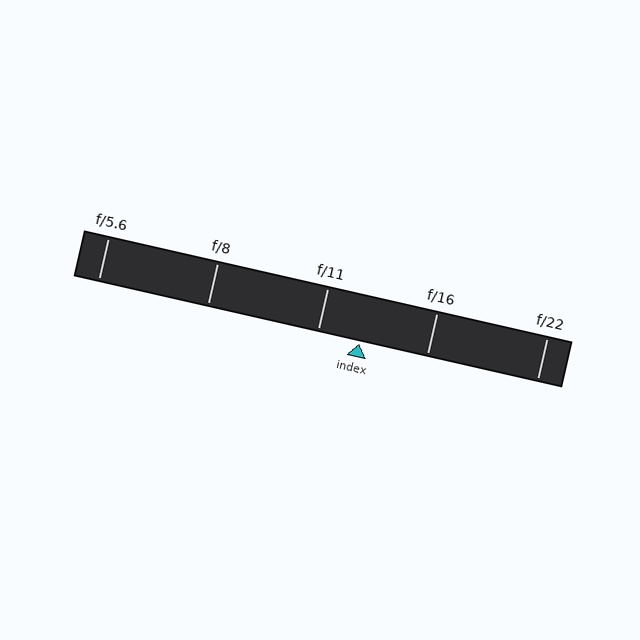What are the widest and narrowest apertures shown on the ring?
The widest aperture shown is f/5.6 and the narrowest is f/22.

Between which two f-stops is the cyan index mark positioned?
The index mark is between f/11 and f/16.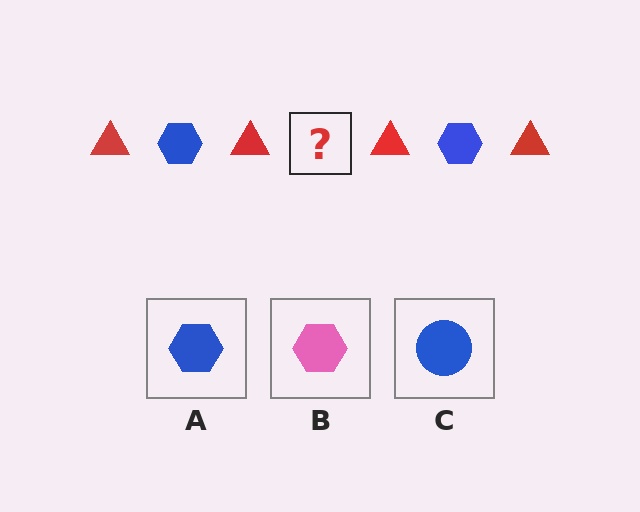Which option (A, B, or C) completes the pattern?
A.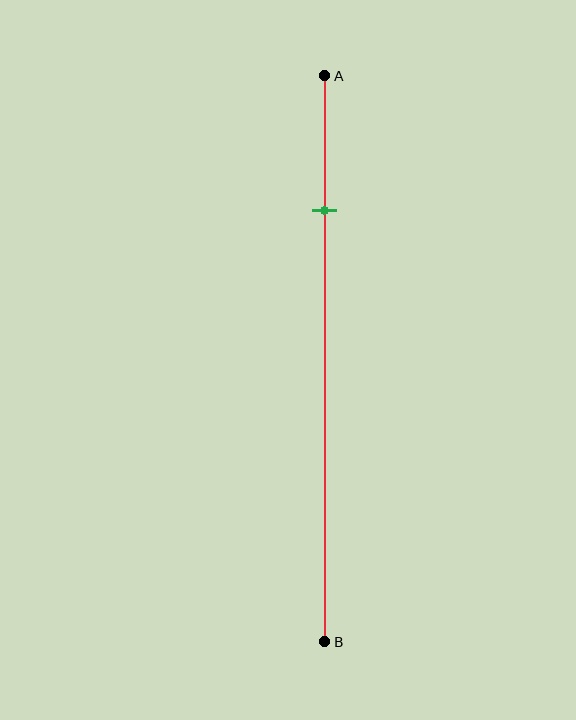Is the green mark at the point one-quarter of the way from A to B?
Yes, the mark is approximately at the one-quarter point.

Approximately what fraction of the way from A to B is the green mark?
The green mark is approximately 25% of the way from A to B.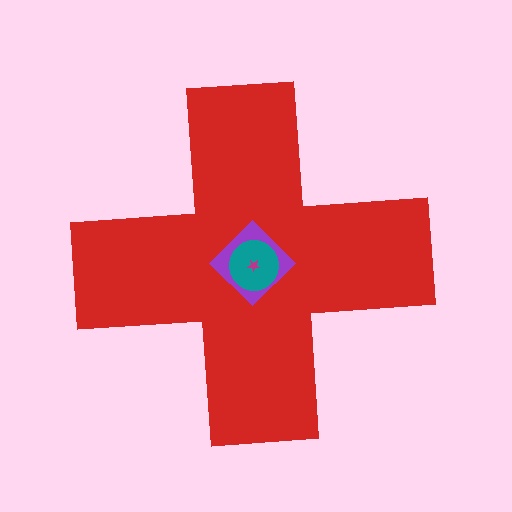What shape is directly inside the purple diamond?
The teal circle.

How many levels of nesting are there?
4.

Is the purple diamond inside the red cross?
Yes.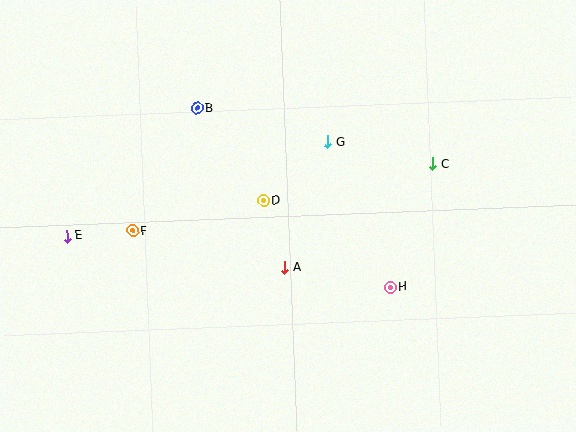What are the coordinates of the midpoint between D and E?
The midpoint between D and E is at (165, 219).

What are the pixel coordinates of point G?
Point G is at (328, 142).